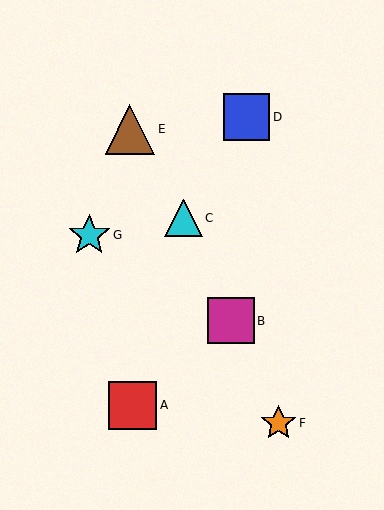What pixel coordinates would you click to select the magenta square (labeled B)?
Click at (231, 321) to select the magenta square B.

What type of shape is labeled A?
Shape A is a red square.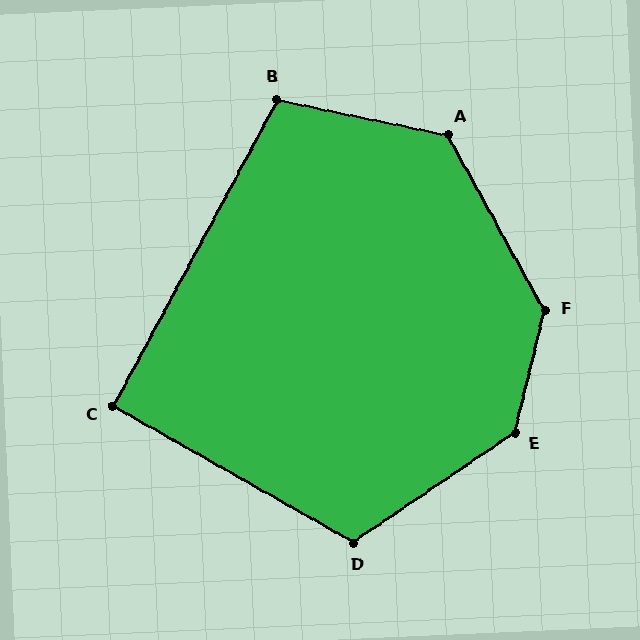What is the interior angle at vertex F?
Approximately 137 degrees (obtuse).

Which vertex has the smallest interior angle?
C, at approximately 91 degrees.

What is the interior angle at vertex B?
Approximately 106 degrees (obtuse).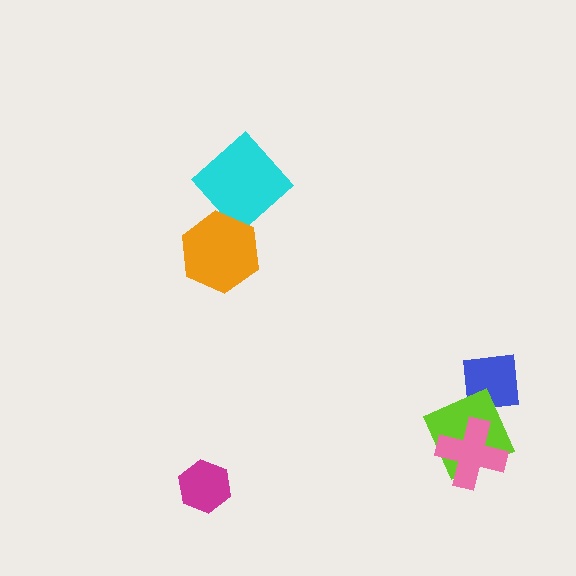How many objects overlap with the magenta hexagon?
0 objects overlap with the magenta hexagon.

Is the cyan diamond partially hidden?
No, no other shape covers it.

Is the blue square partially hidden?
Yes, it is partially covered by another shape.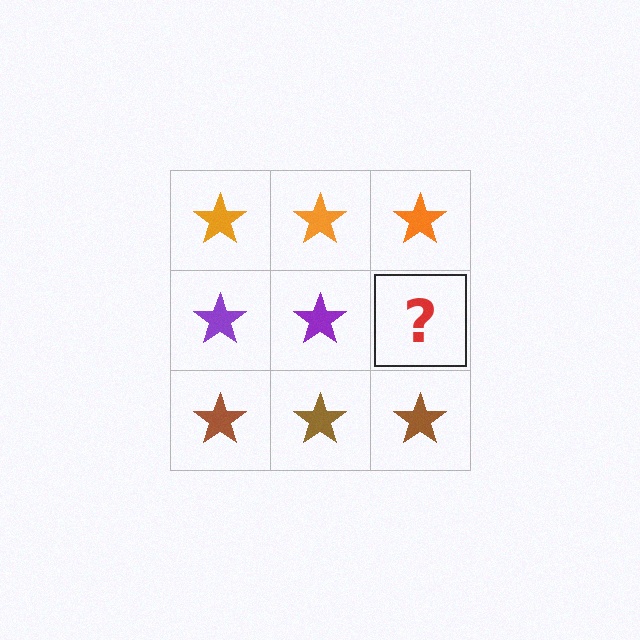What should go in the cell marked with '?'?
The missing cell should contain a purple star.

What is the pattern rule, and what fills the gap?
The rule is that each row has a consistent color. The gap should be filled with a purple star.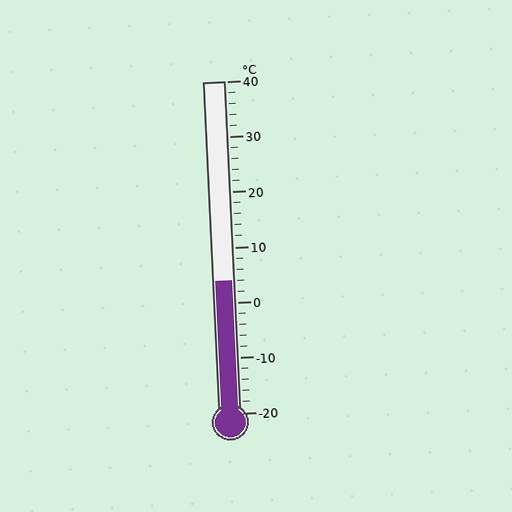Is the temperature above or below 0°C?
The temperature is above 0°C.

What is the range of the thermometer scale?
The thermometer scale ranges from -20°C to 40°C.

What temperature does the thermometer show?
The thermometer shows approximately 4°C.